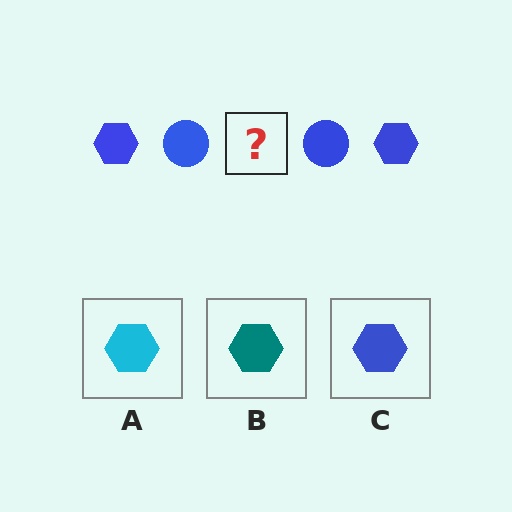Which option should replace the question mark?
Option C.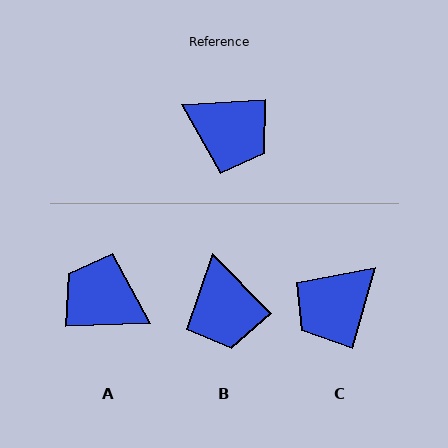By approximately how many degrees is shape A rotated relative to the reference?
Approximately 179 degrees counter-clockwise.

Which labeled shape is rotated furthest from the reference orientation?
A, about 179 degrees away.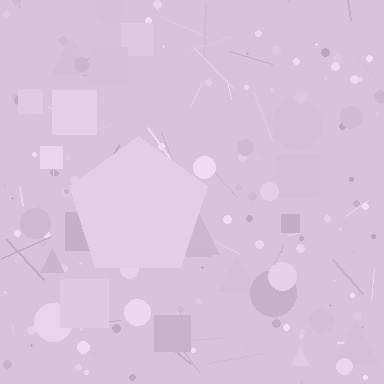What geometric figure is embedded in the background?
A pentagon is embedded in the background.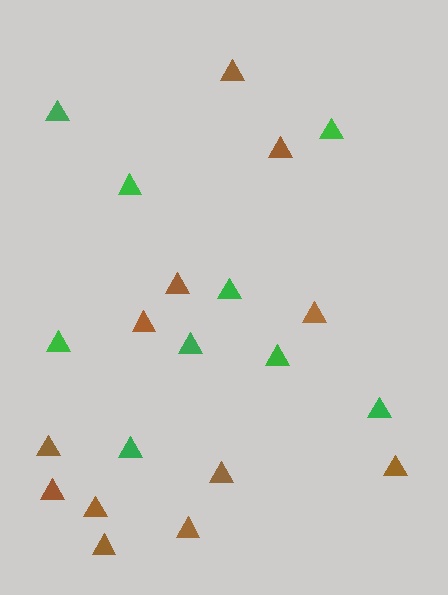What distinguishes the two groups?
There are 2 groups: one group of brown triangles (12) and one group of green triangles (9).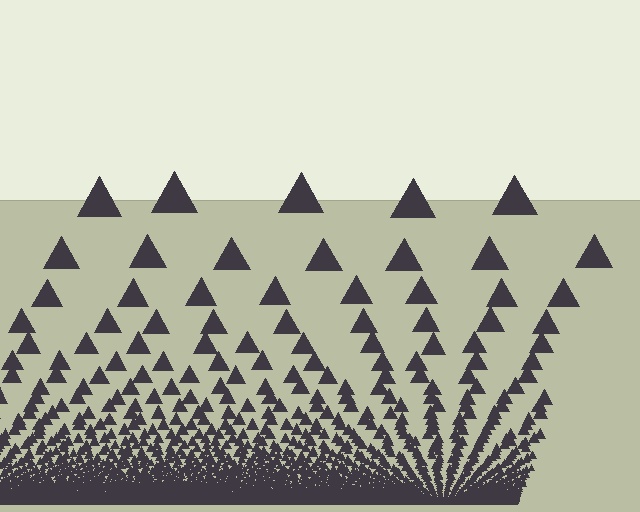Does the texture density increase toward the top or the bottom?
Density increases toward the bottom.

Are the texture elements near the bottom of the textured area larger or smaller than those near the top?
Smaller. The gradient is inverted — elements near the bottom are smaller and denser.